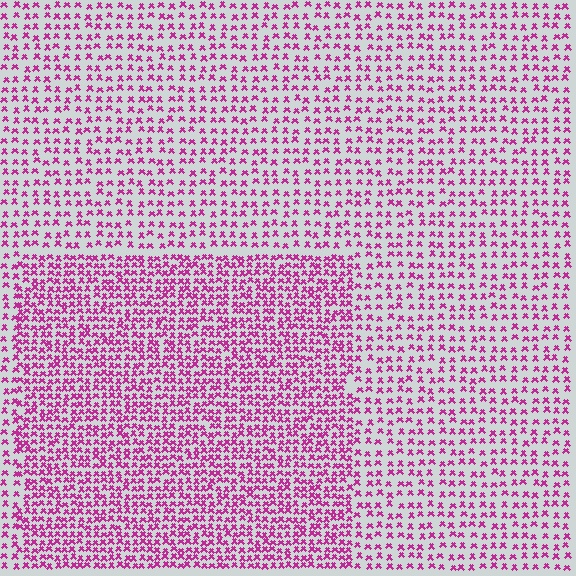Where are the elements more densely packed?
The elements are more densely packed inside the rectangle boundary.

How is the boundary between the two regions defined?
The boundary is defined by a change in element density (approximately 1.8x ratio). All elements are the same color, size, and shape.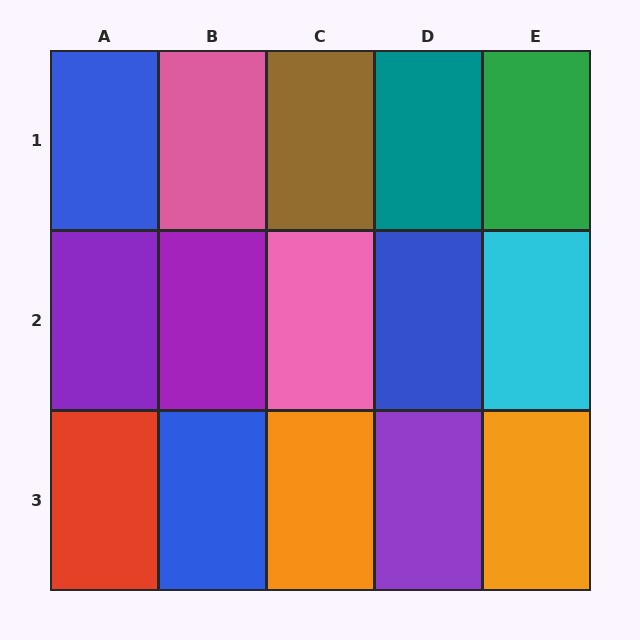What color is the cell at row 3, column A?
Red.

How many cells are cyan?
1 cell is cyan.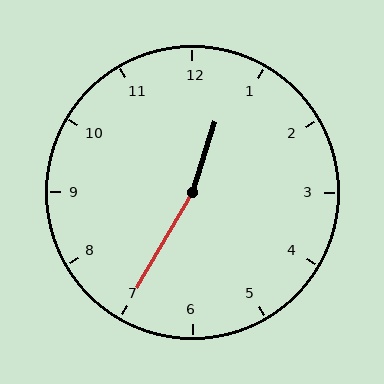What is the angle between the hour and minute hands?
Approximately 168 degrees.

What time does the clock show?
12:35.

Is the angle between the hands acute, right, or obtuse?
It is obtuse.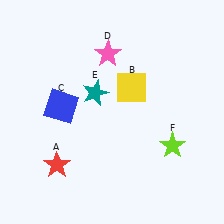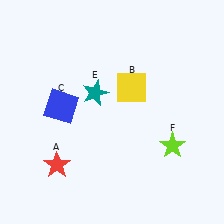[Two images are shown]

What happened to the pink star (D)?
The pink star (D) was removed in Image 2. It was in the top-left area of Image 1.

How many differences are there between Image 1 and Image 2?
There is 1 difference between the two images.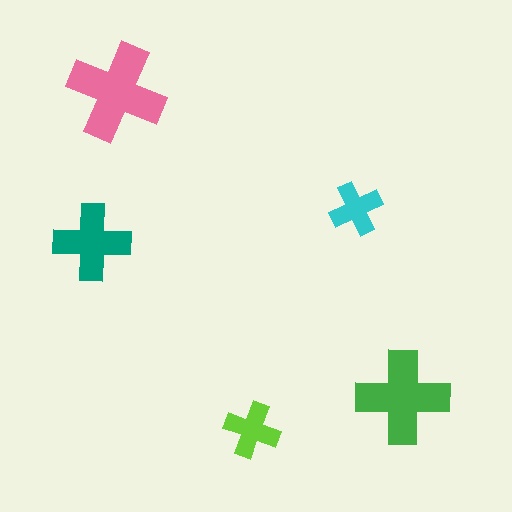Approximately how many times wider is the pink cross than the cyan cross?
About 2 times wider.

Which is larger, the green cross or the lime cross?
The green one.